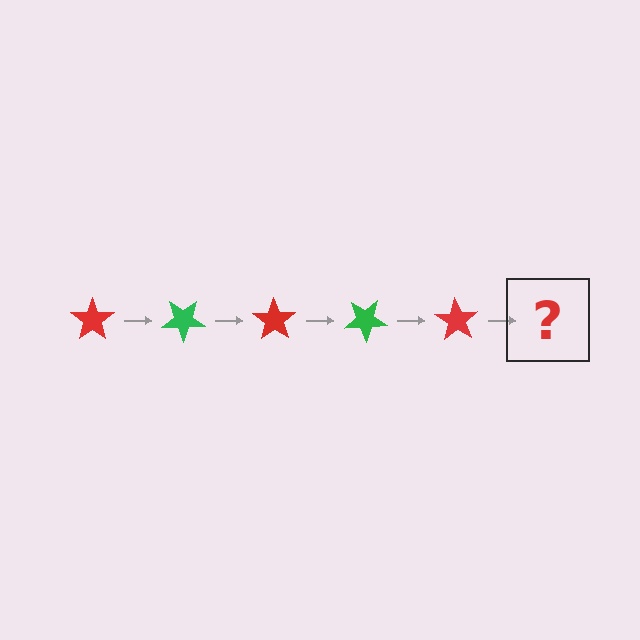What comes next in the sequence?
The next element should be a green star, rotated 175 degrees from the start.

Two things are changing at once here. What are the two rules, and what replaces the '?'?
The two rules are that it rotates 35 degrees each step and the color cycles through red and green. The '?' should be a green star, rotated 175 degrees from the start.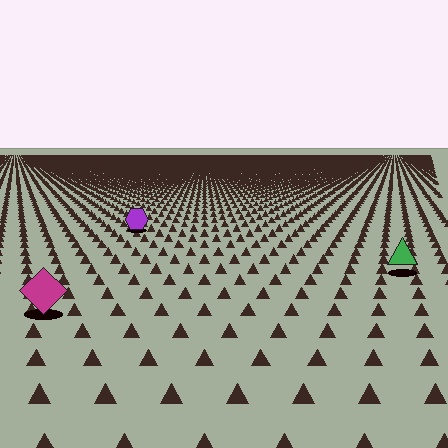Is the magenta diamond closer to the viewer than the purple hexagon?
Yes. The magenta diamond is closer — you can tell from the texture gradient: the ground texture is coarser near it.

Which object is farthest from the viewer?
The purple hexagon is farthest from the viewer. It appears smaller and the ground texture around it is denser.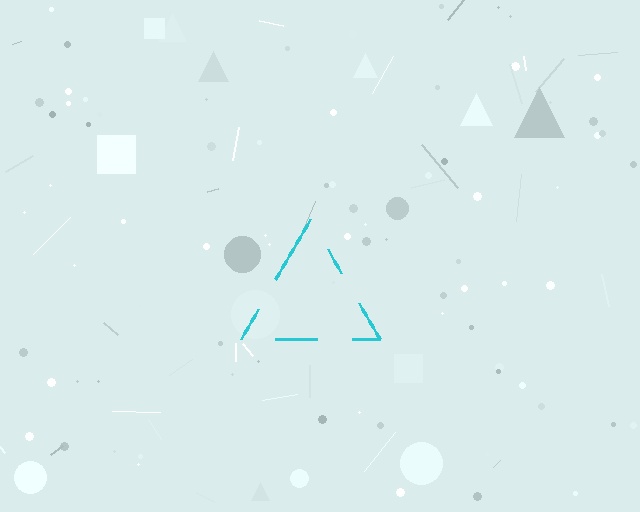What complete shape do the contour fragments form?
The contour fragments form a triangle.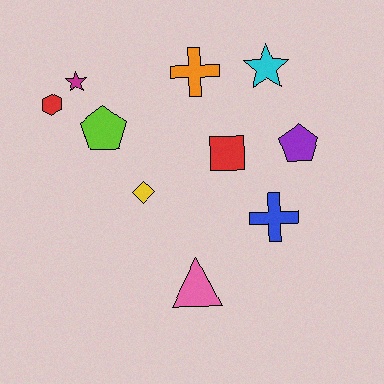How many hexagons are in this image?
There is 1 hexagon.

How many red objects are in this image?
There are 2 red objects.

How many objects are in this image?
There are 10 objects.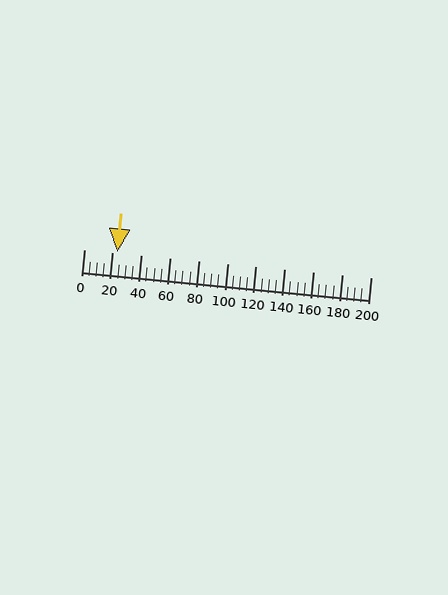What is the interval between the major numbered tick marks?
The major tick marks are spaced 20 units apart.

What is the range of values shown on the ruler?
The ruler shows values from 0 to 200.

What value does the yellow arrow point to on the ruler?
The yellow arrow points to approximately 23.